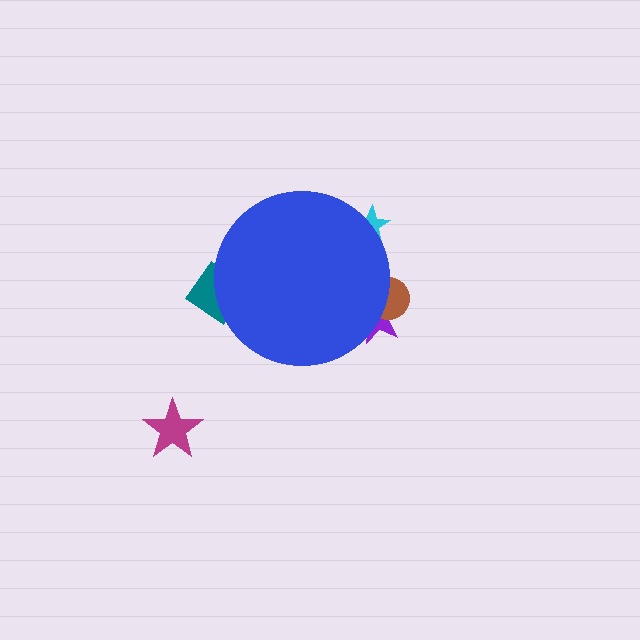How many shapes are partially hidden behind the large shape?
4 shapes are partially hidden.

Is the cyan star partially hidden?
Yes, the cyan star is partially hidden behind the blue circle.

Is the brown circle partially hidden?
Yes, the brown circle is partially hidden behind the blue circle.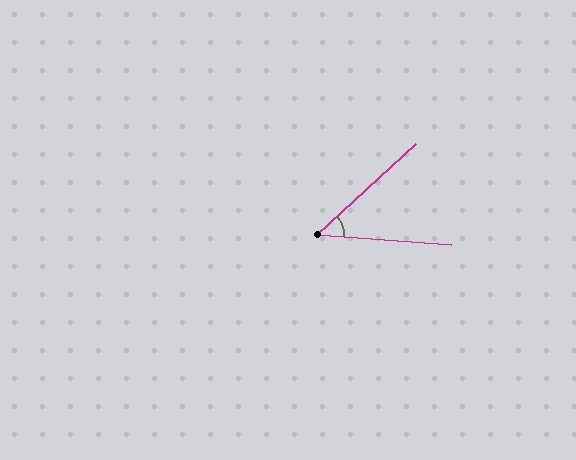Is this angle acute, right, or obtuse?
It is acute.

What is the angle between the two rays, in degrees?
Approximately 47 degrees.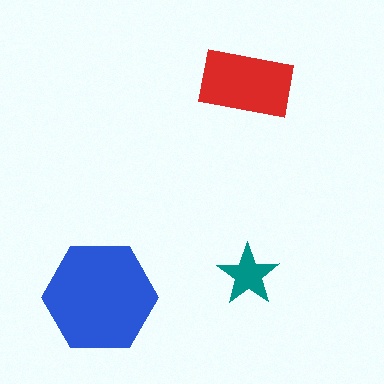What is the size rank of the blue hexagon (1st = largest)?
1st.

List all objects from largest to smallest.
The blue hexagon, the red rectangle, the teal star.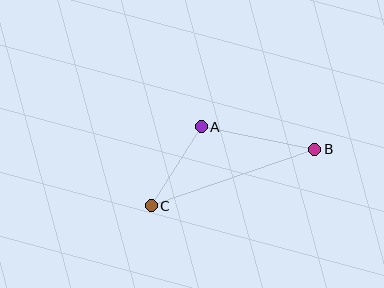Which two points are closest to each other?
Points A and C are closest to each other.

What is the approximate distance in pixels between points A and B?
The distance between A and B is approximately 115 pixels.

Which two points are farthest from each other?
Points B and C are farthest from each other.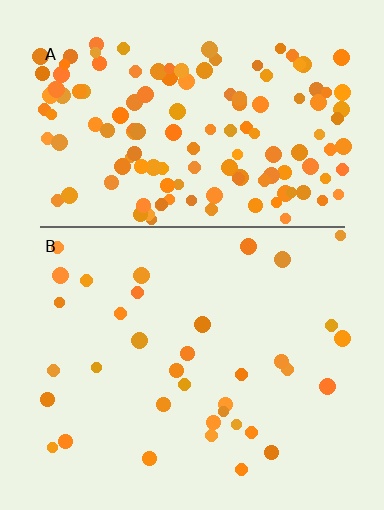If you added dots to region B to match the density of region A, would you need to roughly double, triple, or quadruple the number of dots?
Approximately quadruple.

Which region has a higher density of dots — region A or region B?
A (the top).